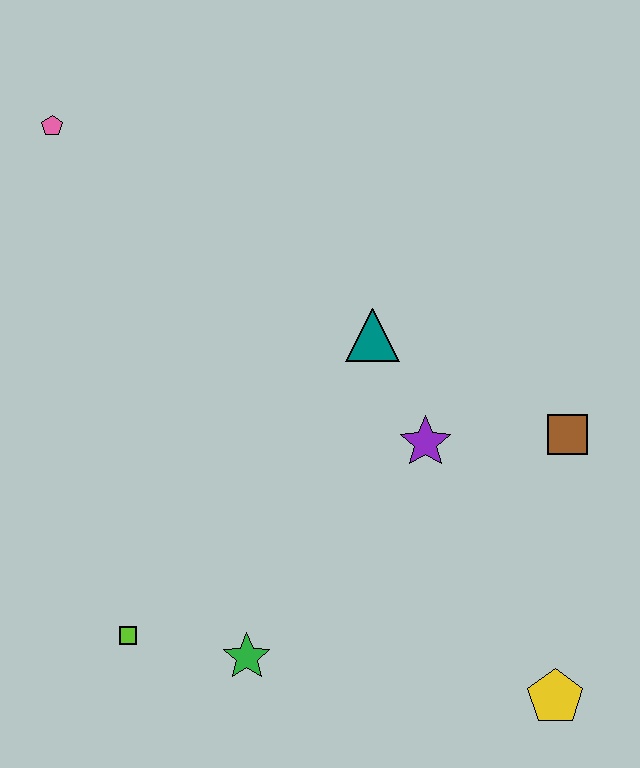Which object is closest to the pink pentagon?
The teal triangle is closest to the pink pentagon.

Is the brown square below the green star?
No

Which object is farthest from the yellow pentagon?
The pink pentagon is farthest from the yellow pentagon.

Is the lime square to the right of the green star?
No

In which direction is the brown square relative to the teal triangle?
The brown square is to the right of the teal triangle.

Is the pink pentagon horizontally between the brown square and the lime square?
No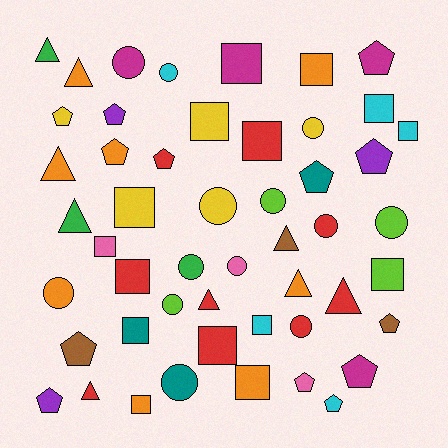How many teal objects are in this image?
There are 3 teal objects.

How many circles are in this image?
There are 13 circles.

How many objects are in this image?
There are 50 objects.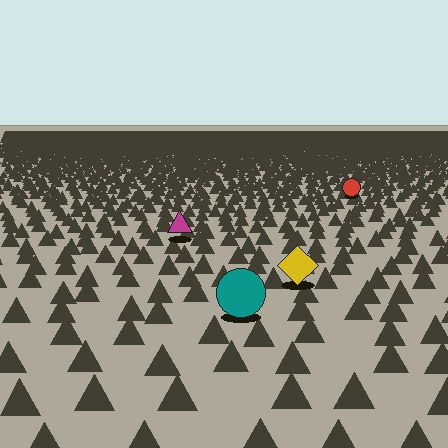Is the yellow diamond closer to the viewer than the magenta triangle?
Yes. The yellow diamond is closer — you can tell from the texture gradient: the ground texture is coarser near it.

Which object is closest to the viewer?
The teal circle is closest. The texture marks near it are larger and more spread out.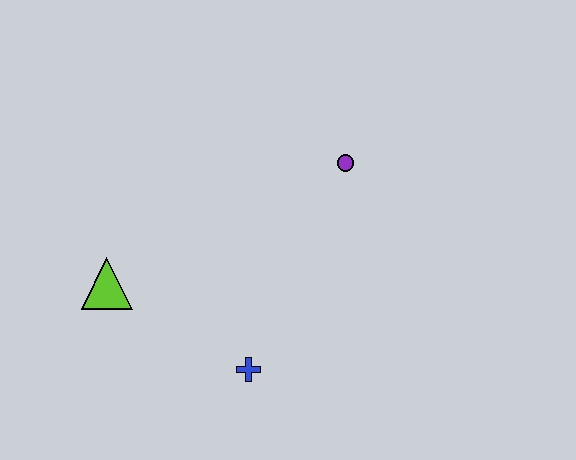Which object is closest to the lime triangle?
The blue cross is closest to the lime triangle.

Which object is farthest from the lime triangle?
The purple circle is farthest from the lime triangle.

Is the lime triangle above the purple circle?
No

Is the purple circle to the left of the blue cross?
No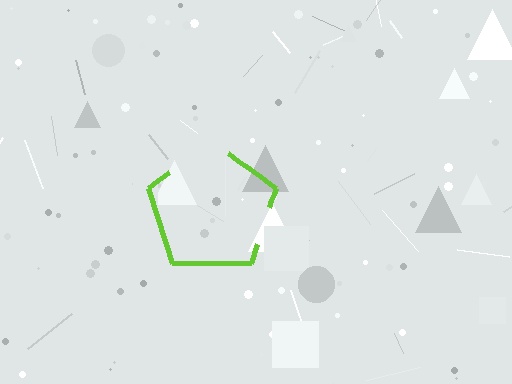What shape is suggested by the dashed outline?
The dashed outline suggests a pentagon.